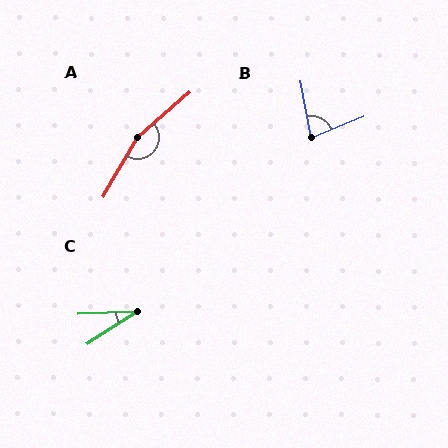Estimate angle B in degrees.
Approximately 78 degrees.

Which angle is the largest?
A, at approximately 161 degrees.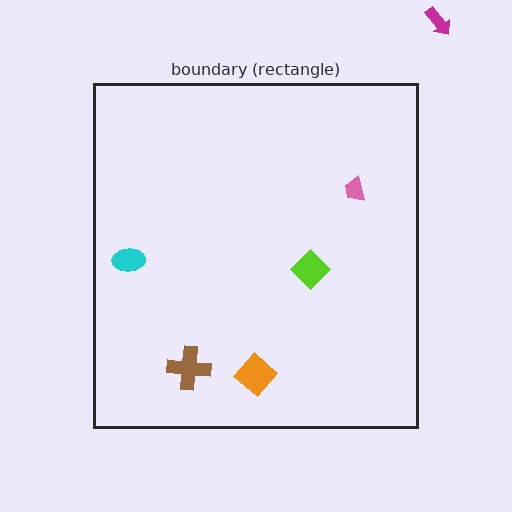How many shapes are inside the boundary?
5 inside, 1 outside.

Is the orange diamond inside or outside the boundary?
Inside.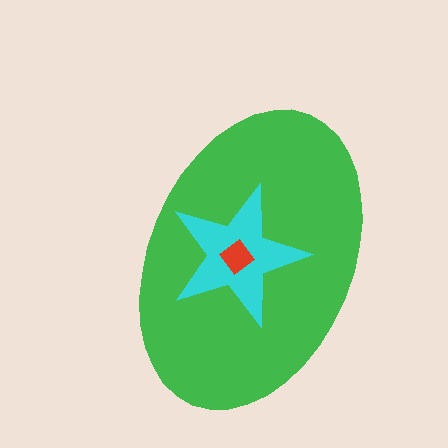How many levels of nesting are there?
3.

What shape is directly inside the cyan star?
The red diamond.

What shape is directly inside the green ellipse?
The cyan star.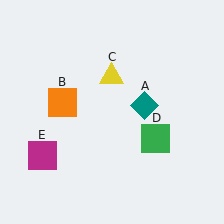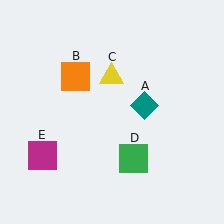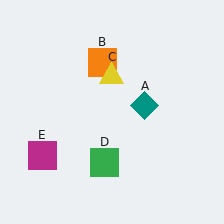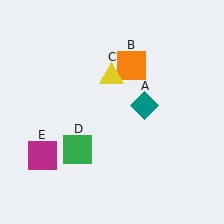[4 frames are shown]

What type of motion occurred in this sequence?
The orange square (object B), green square (object D) rotated clockwise around the center of the scene.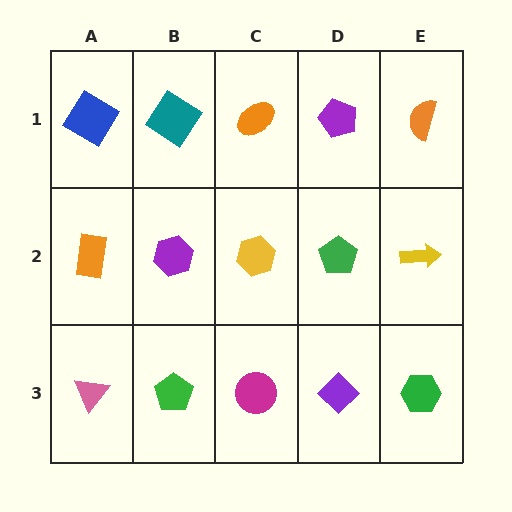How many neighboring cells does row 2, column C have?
4.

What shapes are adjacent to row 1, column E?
A yellow arrow (row 2, column E), a purple pentagon (row 1, column D).